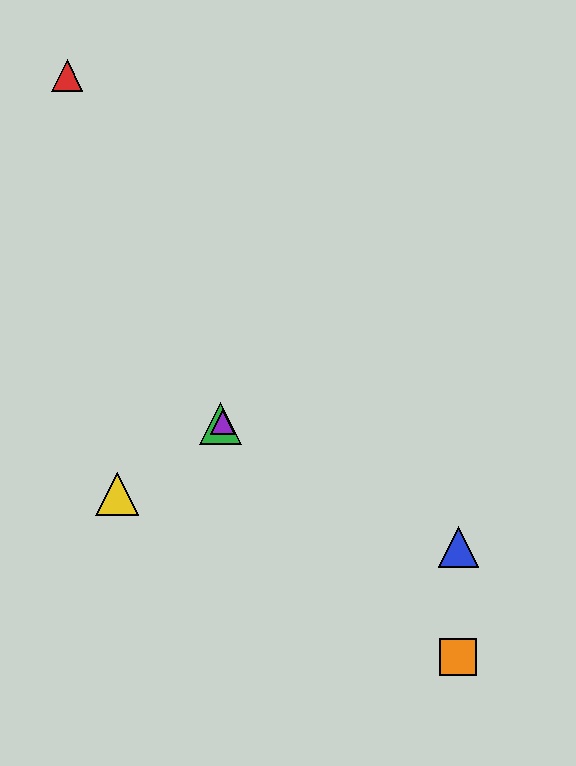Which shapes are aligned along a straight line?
The green triangle, the yellow triangle, the purple triangle are aligned along a straight line.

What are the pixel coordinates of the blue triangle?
The blue triangle is at (459, 547).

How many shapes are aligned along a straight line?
3 shapes (the green triangle, the yellow triangle, the purple triangle) are aligned along a straight line.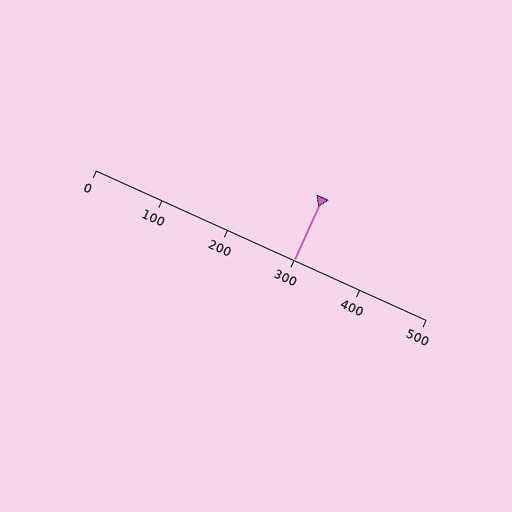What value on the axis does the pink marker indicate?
The marker indicates approximately 300.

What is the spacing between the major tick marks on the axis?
The major ticks are spaced 100 apart.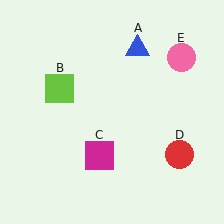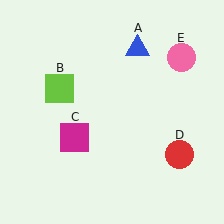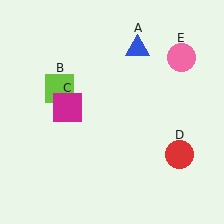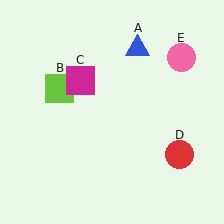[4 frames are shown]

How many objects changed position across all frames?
1 object changed position: magenta square (object C).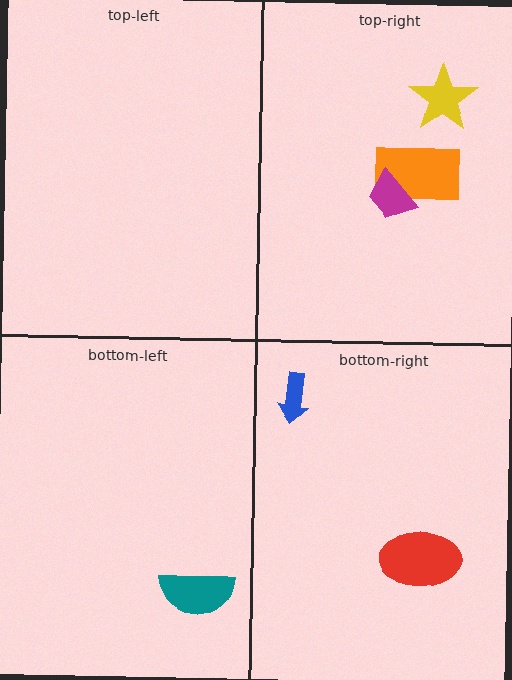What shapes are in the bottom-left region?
The teal semicircle.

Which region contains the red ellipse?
The bottom-right region.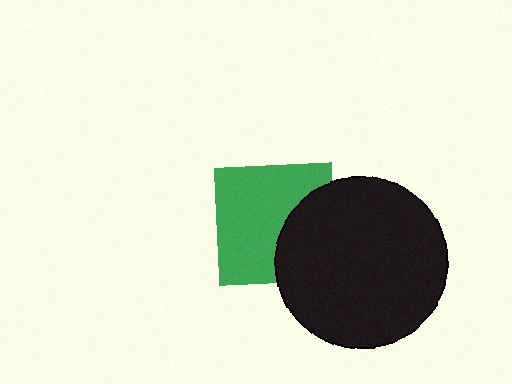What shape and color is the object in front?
The object in front is a black circle.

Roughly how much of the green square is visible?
Most of it is visible (roughly 66%).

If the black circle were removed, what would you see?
You would see the complete green square.